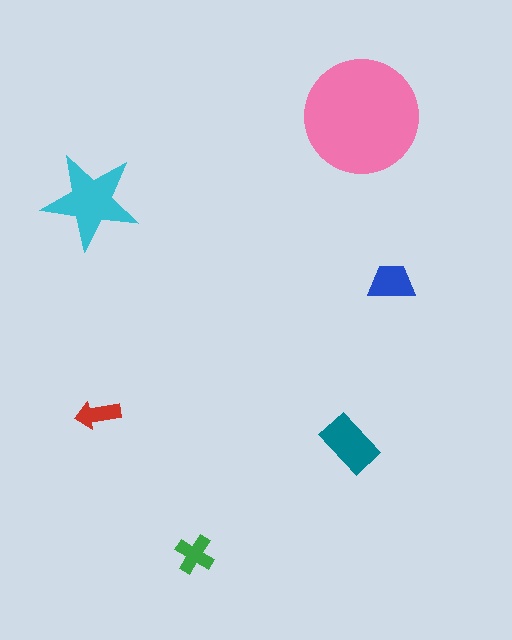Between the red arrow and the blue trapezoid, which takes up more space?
The blue trapezoid.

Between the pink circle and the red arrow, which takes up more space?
The pink circle.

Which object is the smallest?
The red arrow.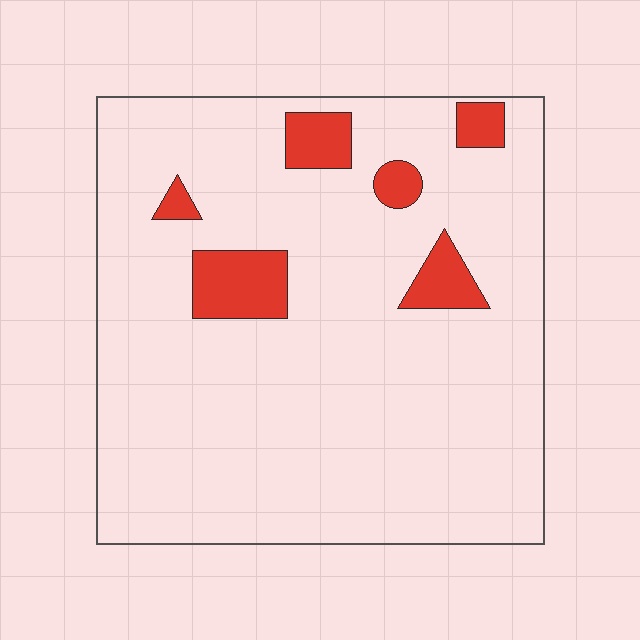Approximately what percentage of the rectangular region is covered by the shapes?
Approximately 10%.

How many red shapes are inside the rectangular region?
6.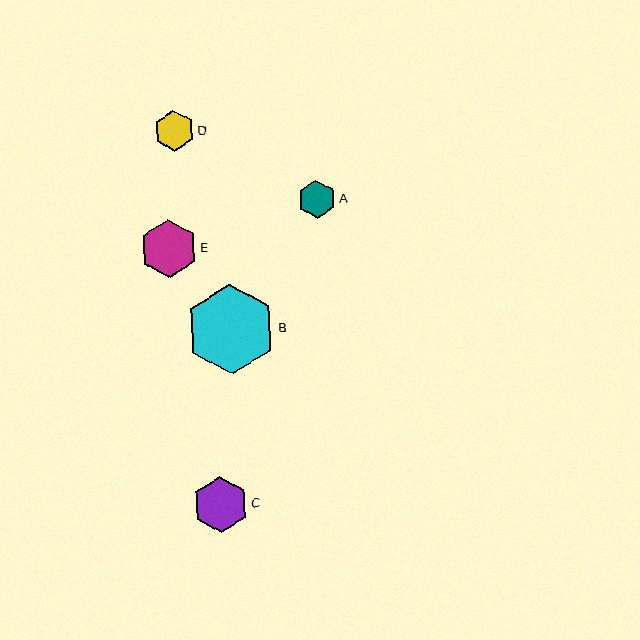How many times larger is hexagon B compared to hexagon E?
Hexagon B is approximately 1.5 times the size of hexagon E.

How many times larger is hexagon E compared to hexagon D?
Hexagon E is approximately 1.4 times the size of hexagon D.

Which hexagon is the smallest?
Hexagon A is the smallest with a size of approximately 38 pixels.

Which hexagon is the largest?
Hexagon B is the largest with a size of approximately 90 pixels.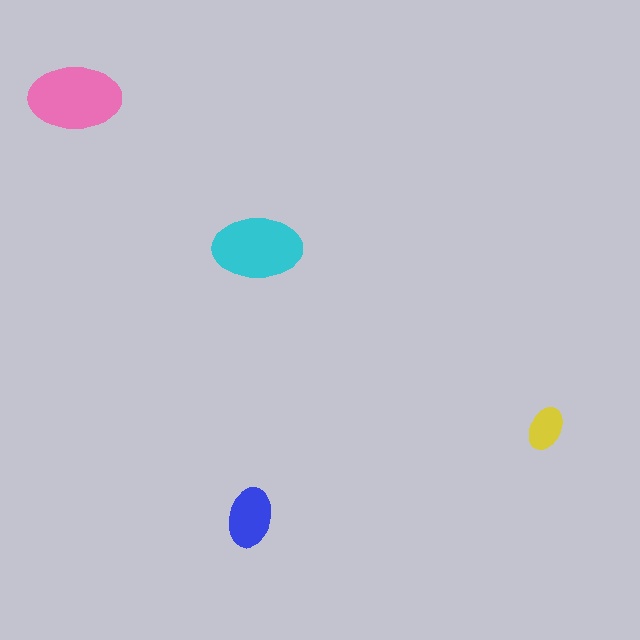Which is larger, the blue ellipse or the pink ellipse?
The pink one.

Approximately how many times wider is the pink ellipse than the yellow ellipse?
About 2 times wider.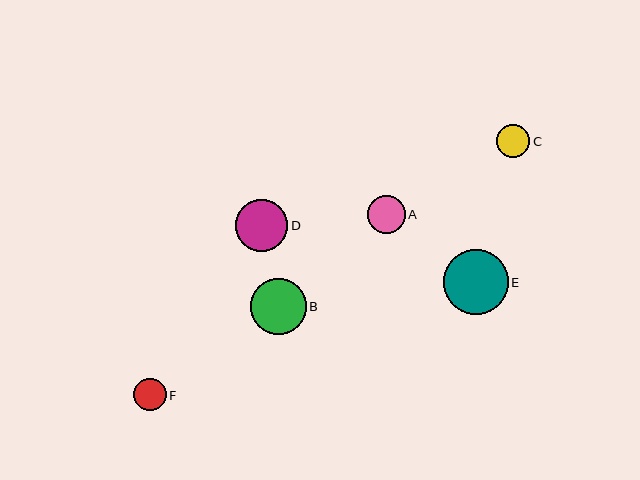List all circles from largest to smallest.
From largest to smallest: E, B, D, A, C, F.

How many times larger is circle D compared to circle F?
Circle D is approximately 1.6 times the size of circle F.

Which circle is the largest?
Circle E is the largest with a size of approximately 65 pixels.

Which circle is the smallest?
Circle F is the smallest with a size of approximately 32 pixels.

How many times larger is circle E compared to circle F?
Circle E is approximately 2.0 times the size of circle F.